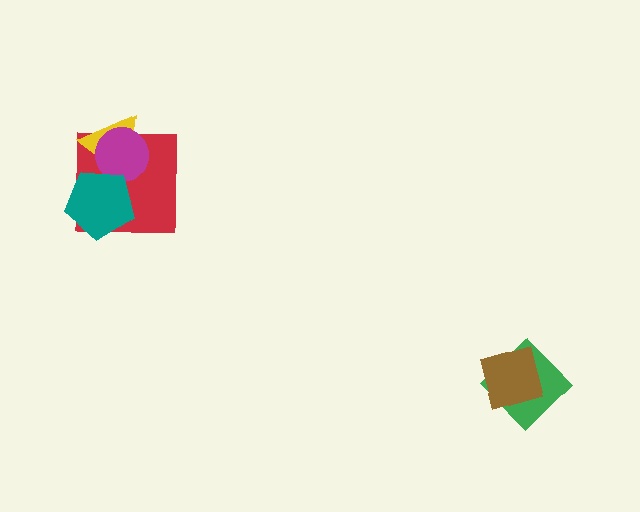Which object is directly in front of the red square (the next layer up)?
The yellow triangle is directly in front of the red square.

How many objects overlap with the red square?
3 objects overlap with the red square.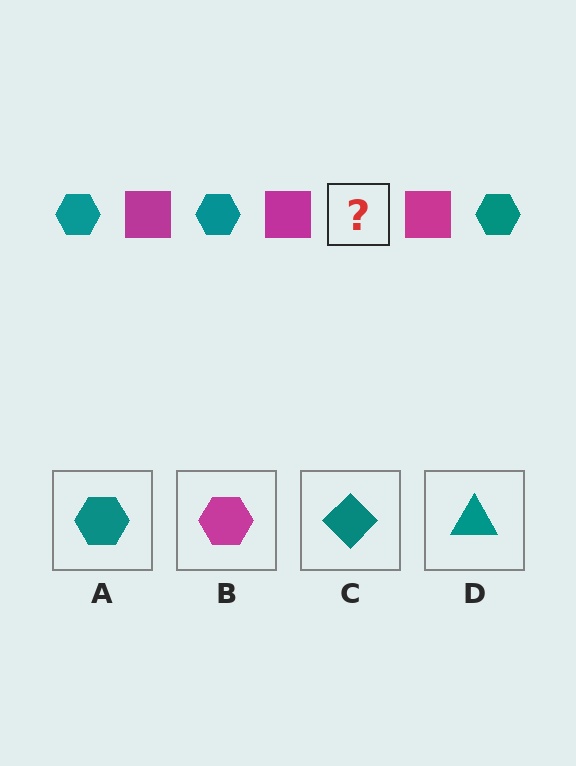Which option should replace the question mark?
Option A.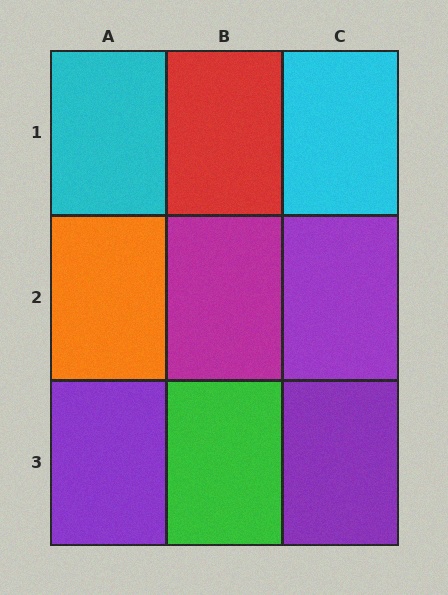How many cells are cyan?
2 cells are cyan.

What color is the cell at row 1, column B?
Red.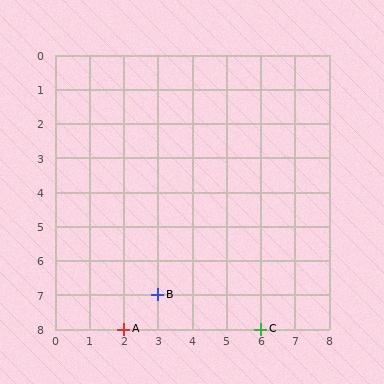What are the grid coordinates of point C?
Point C is at grid coordinates (6, 8).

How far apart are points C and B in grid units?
Points C and B are 3 columns and 1 row apart (about 3.2 grid units diagonally).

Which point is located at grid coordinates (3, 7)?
Point B is at (3, 7).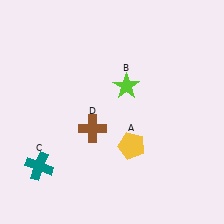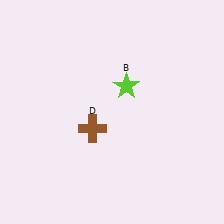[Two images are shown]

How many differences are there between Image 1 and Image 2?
There are 2 differences between the two images.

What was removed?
The teal cross (C), the yellow pentagon (A) were removed in Image 2.